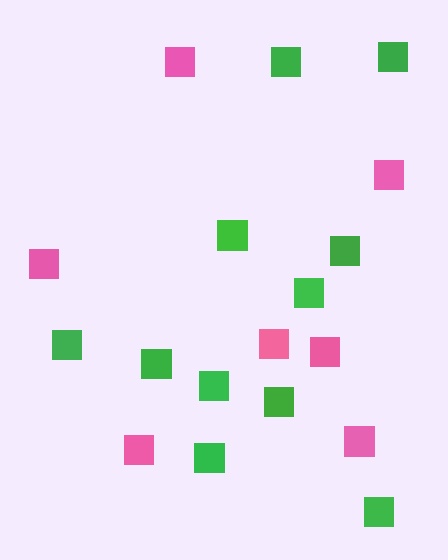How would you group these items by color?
There are 2 groups: one group of green squares (11) and one group of pink squares (7).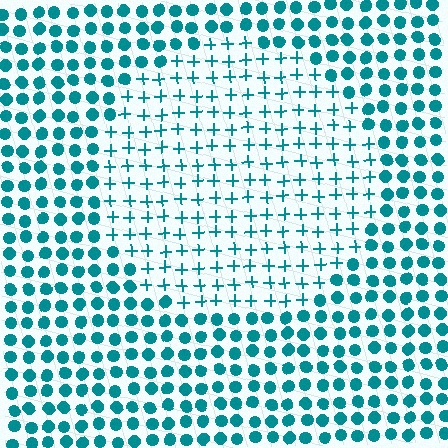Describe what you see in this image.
The image is filled with small teal elements arranged in a uniform grid. A circle-shaped region contains plus signs, while the surrounding area contains circles. The boundary is defined purely by the change in element shape.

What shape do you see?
I see a circle.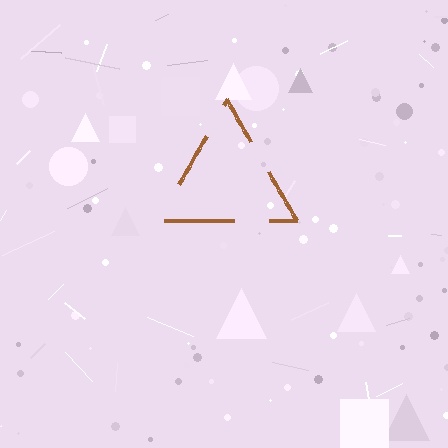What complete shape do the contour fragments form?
The contour fragments form a triangle.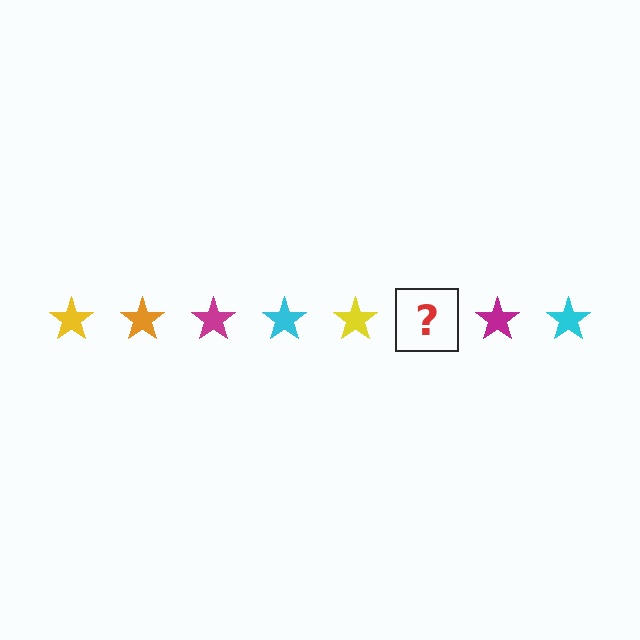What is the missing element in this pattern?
The missing element is an orange star.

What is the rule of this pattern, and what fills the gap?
The rule is that the pattern cycles through yellow, orange, magenta, cyan stars. The gap should be filled with an orange star.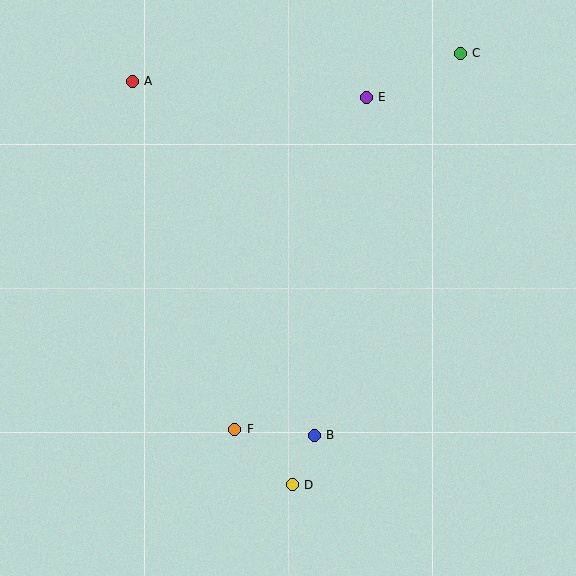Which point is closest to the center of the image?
Point B at (314, 435) is closest to the center.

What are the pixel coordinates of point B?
Point B is at (314, 435).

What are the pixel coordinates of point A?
Point A is at (132, 82).